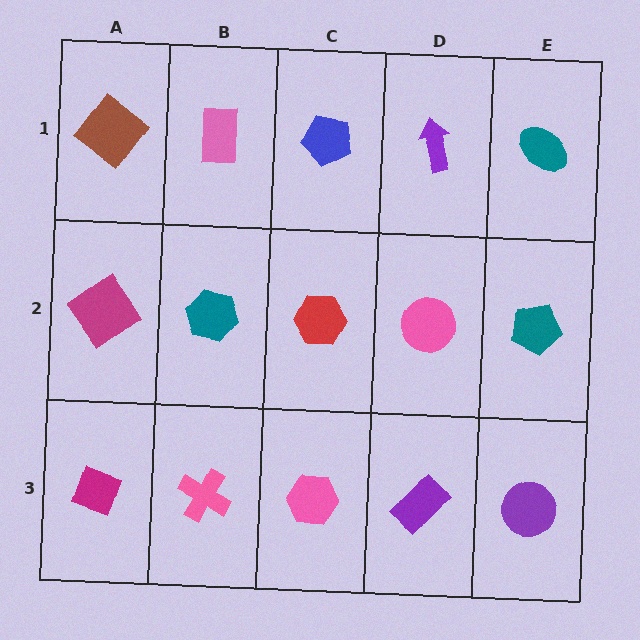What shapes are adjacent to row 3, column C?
A red hexagon (row 2, column C), a pink cross (row 3, column B), a purple rectangle (row 3, column D).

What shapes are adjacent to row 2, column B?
A pink rectangle (row 1, column B), a pink cross (row 3, column B), a magenta diamond (row 2, column A), a red hexagon (row 2, column C).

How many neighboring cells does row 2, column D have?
4.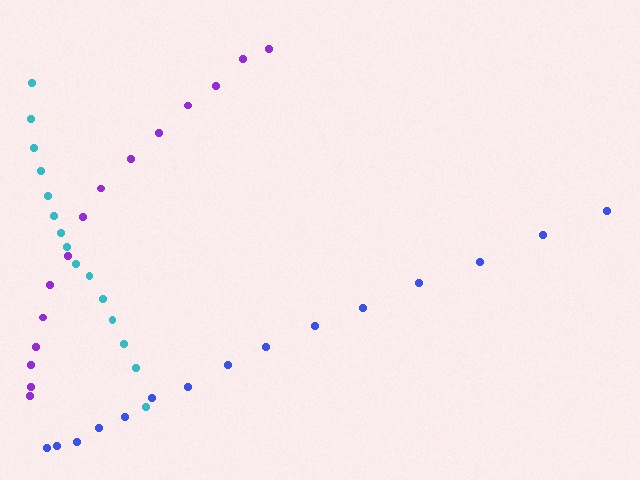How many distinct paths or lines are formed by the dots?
There are 3 distinct paths.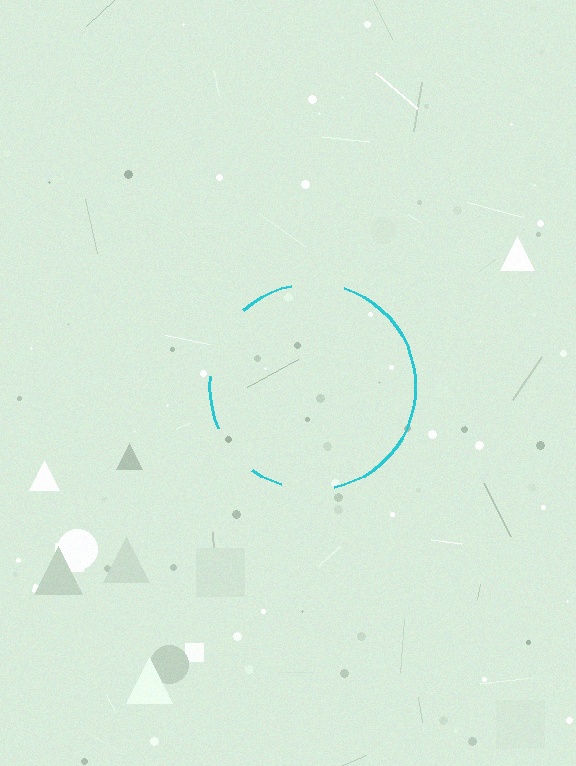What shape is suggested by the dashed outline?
The dashed outline suggests a circle.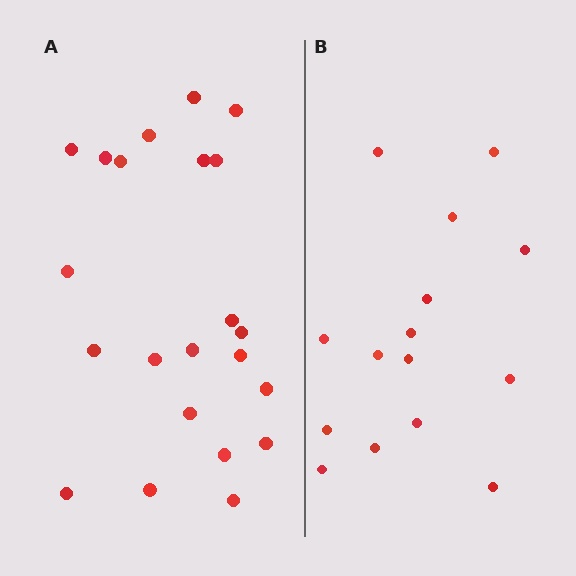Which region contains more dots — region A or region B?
Region A (the left region) has more dots.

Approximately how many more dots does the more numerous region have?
Region A has roughly 8 or so more dots than region B.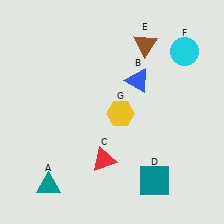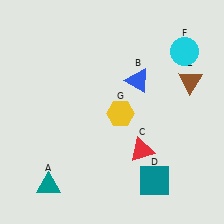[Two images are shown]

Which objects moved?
The objects that moved are: the red triangle (C), the brown triangle (E).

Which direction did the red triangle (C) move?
The red triangle (C) moved right.